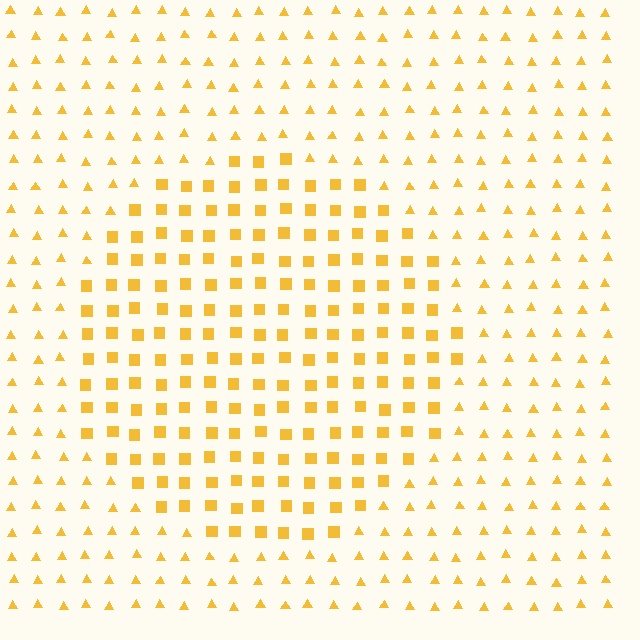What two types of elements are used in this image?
The image uses squares inside the circle region and triangles outside it.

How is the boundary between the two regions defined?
The boundary is defined by a change in element shape: squares inside vs. triangles outside. All elements share the same color and spacing.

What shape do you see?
I see a circle.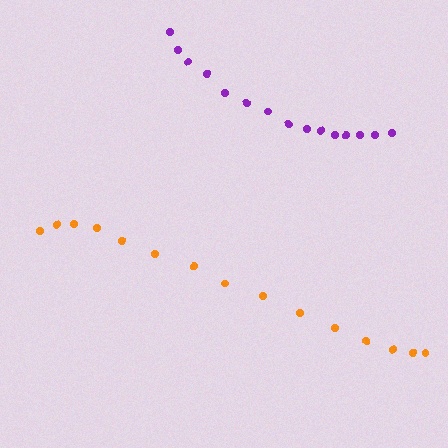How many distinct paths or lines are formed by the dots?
There are 2 distinct paths.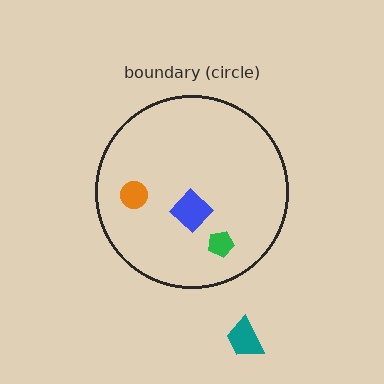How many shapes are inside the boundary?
3 inside, 1 outside.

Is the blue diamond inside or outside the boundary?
Inside.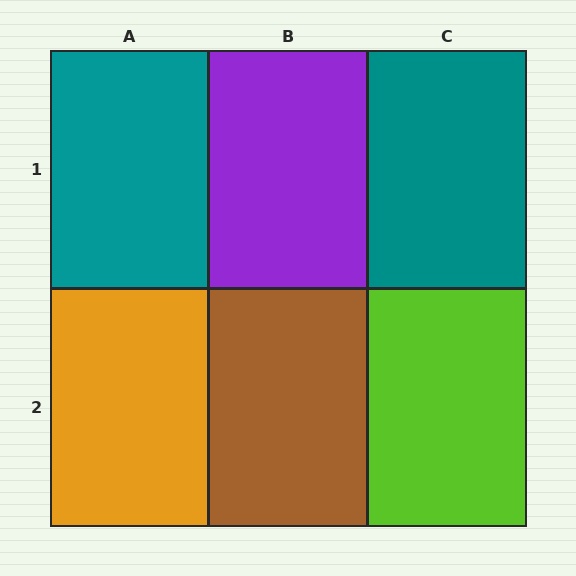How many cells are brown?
1 cell is brown.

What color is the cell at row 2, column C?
Lime.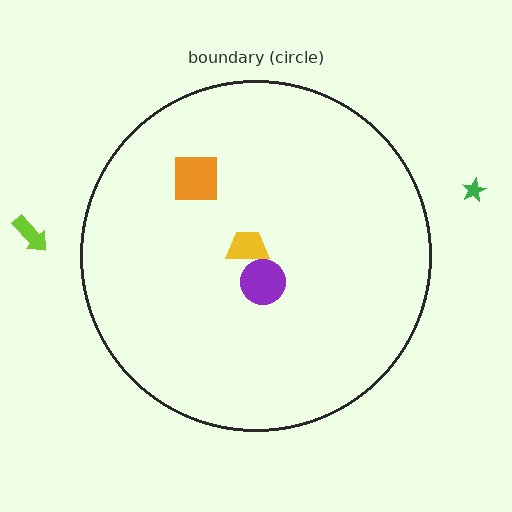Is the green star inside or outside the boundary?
Outside.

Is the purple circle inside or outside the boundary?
Inside.